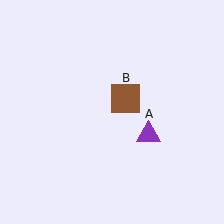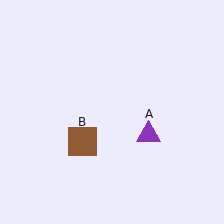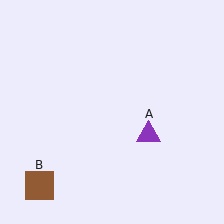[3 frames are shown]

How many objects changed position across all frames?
1 object changed position: brown square (object B).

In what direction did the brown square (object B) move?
The brown square (object B) moved down and to the left.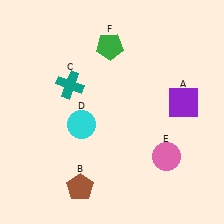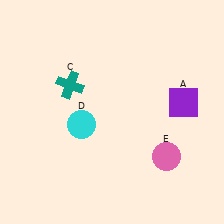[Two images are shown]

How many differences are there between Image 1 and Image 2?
There are 2 differences between the two images.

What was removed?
The brown pentagon (B), the green pentagon (F) were removed in Image 2.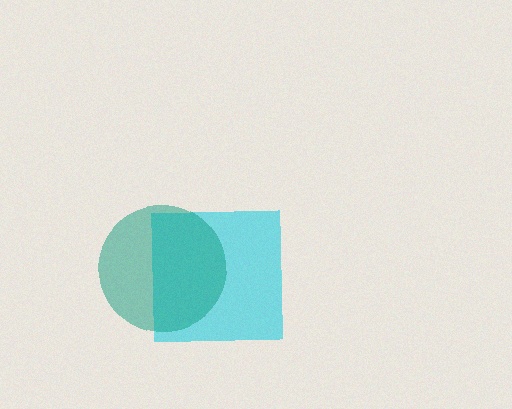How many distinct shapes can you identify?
There are 2 distinct shapes: a cyan square, a teal circle.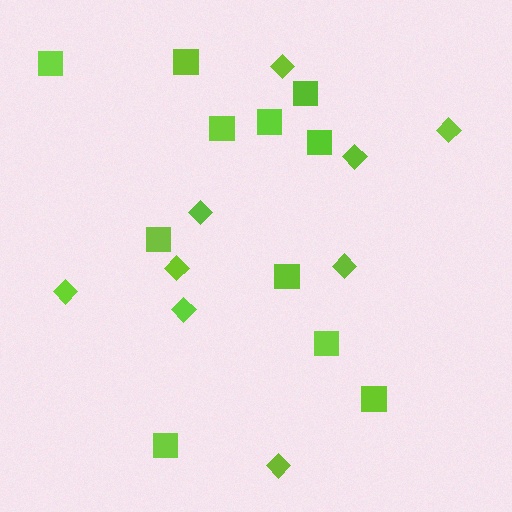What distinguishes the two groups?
There are 2 groups: one group of squares (11) and one group of diamonds (9).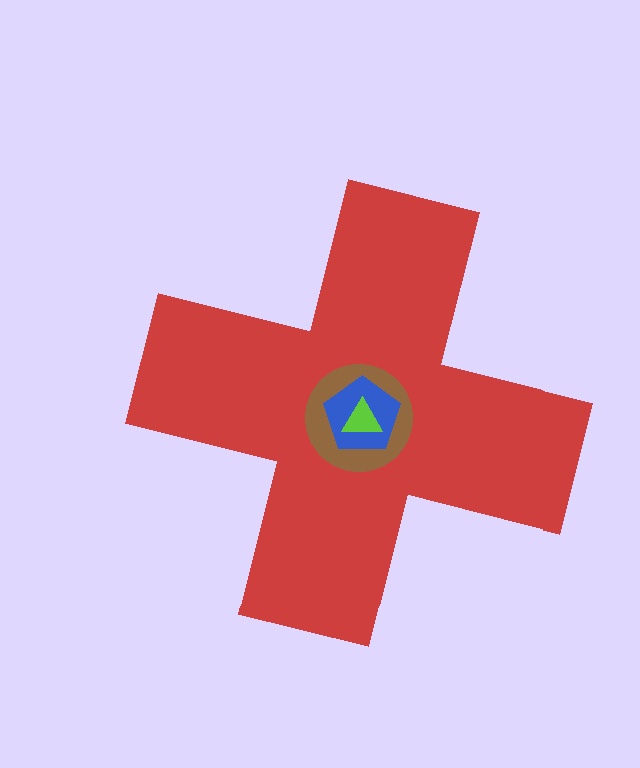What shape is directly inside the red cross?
The brown circle.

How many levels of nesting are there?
4.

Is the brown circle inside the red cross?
Yes.